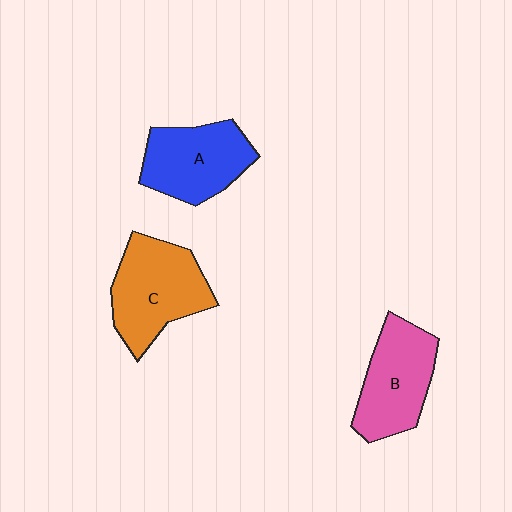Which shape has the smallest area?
Shape B (pink).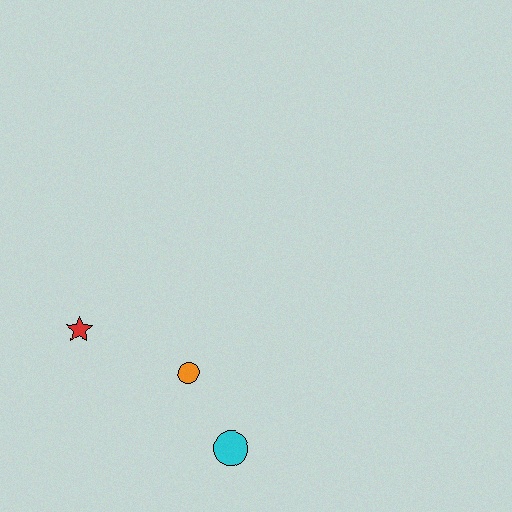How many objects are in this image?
There are 3 objects.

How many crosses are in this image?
There are no crosses.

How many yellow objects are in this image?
There are no yellow objects.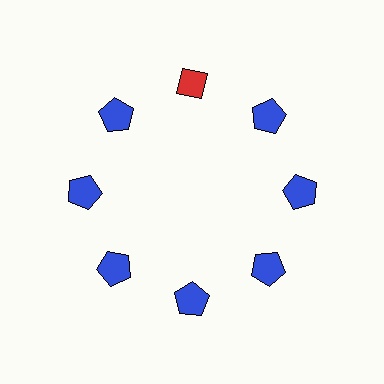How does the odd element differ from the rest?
It differs in both color (red instead of blue) and shape (diamond instead of pentagon).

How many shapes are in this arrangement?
There are 8 shapes arranged in a ring pattern.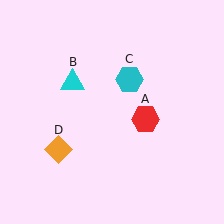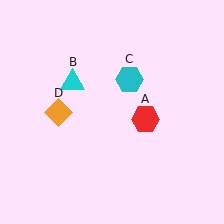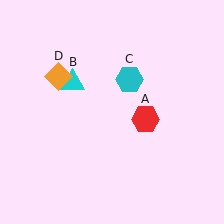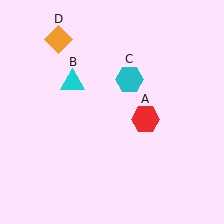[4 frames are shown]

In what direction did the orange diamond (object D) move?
The orange diamond (object D) moved up.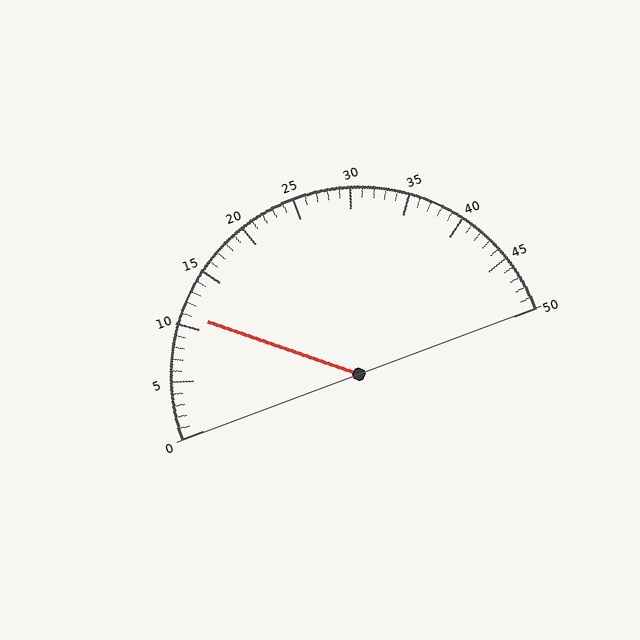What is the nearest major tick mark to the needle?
The nearest major tick mark is 10.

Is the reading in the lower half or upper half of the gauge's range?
The reading is in the lower half of the range (0 to 50).